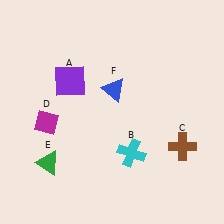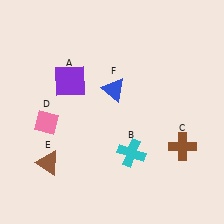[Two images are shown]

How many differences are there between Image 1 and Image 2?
There are 2 differences between the two images.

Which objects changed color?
D changed from magenta to pink. E changed from green to brown.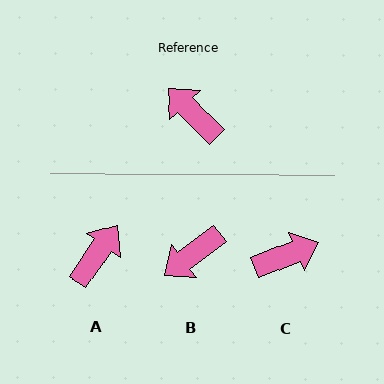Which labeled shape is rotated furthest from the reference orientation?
C, about 113 degrees away.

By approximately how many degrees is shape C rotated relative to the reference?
Approximately 113 degrees clockwise.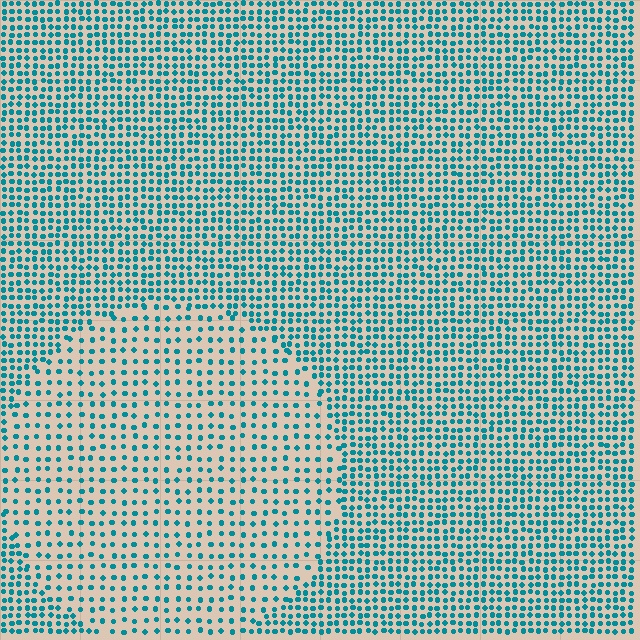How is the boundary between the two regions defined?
The boundary is defined by a change in element density (approximately 1.9x ratio). All elements are the same color, size, and shape.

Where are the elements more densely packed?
The elements are more densely packed outside the circle boundary.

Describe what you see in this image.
The image contains small teal elements arranged at two different densities. A circle-shaped region is visible where the elements are less densely packed than the surrounding area.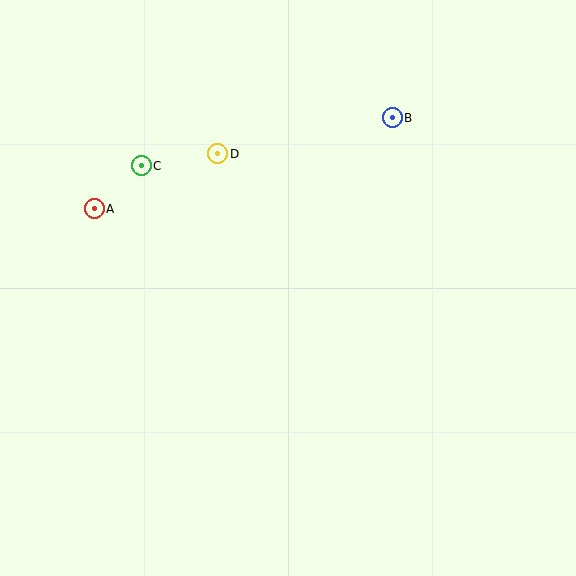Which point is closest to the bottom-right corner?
Point B is closest to the bottom-right corner.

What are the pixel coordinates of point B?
Point B is at (392, 118).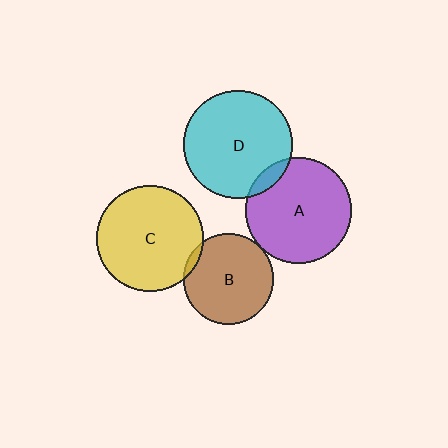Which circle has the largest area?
Circle D (cyan).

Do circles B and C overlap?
Yes.